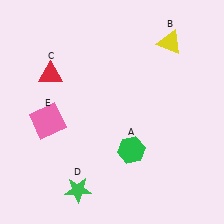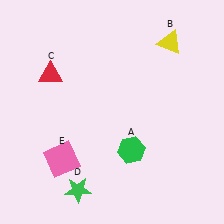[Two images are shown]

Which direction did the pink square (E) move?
The pink square (E) moved down.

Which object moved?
The pink square (E) moved down.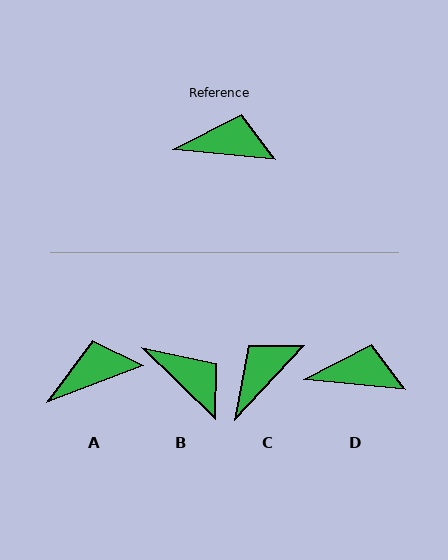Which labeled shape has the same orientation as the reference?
D.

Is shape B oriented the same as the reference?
No, it is off by about 39 degrees.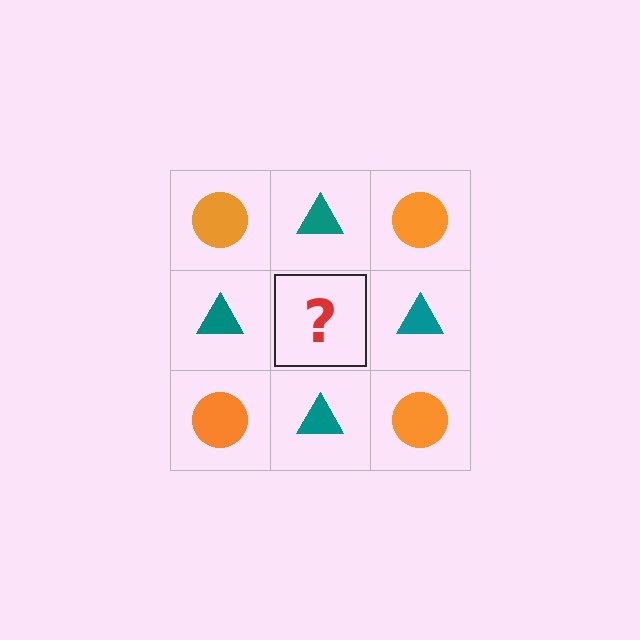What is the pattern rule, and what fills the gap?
The rule is that it alternates orange circle and teal triangle in a checkerboard pattern. The gap should be filled with an orange circle.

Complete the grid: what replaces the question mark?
The question mark should be replaced with an orange circle.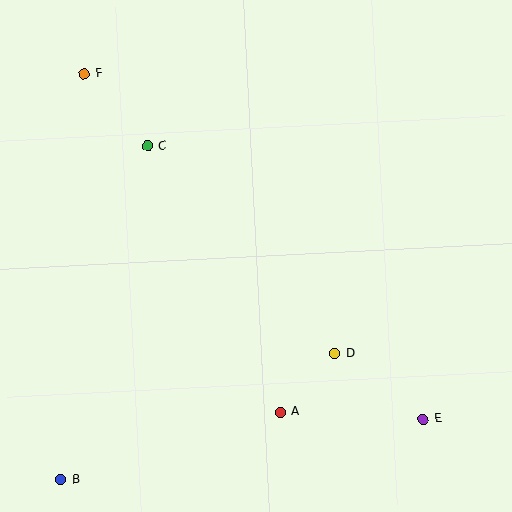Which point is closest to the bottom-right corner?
Point E is closest to the bottom-right corner.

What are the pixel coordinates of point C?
Point C is at (147, 146).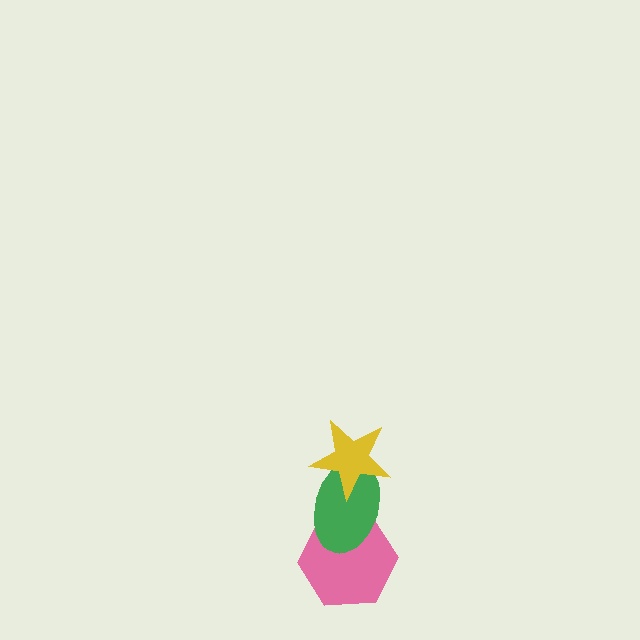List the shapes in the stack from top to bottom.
From top to bottom: the yellow star, the green ellipse, the pink hexagon.